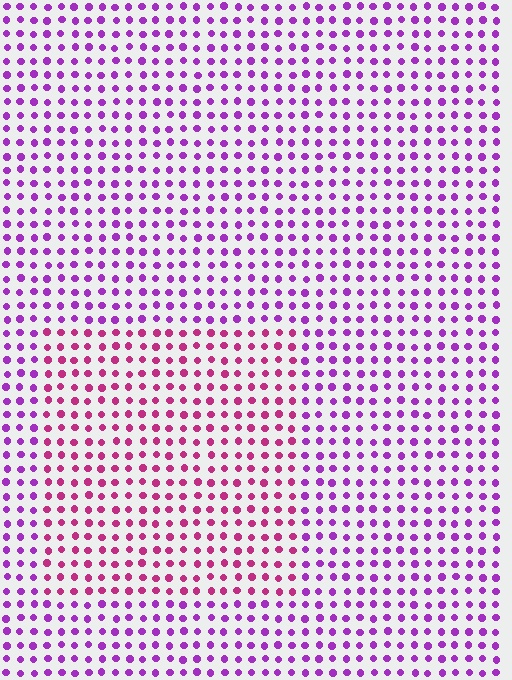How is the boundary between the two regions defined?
The boundary is defined purely by a slight shift in hue (about 37 degrees). Spacing, size, and orientation are identical on both sides.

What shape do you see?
I see a rectangle.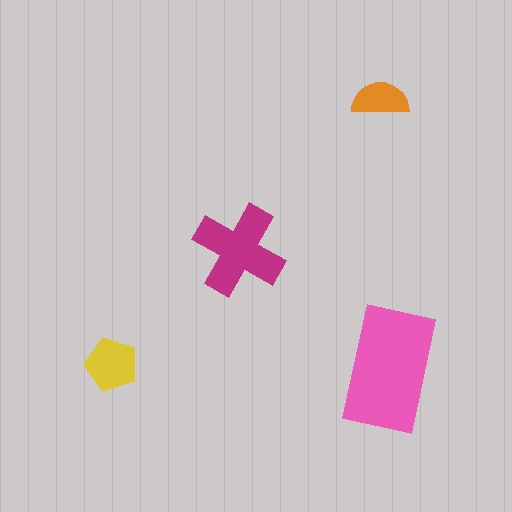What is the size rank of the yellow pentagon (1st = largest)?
3rd.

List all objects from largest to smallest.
The pink rectangle, the magenta cross, the yellow pentagon, the orange semicircle.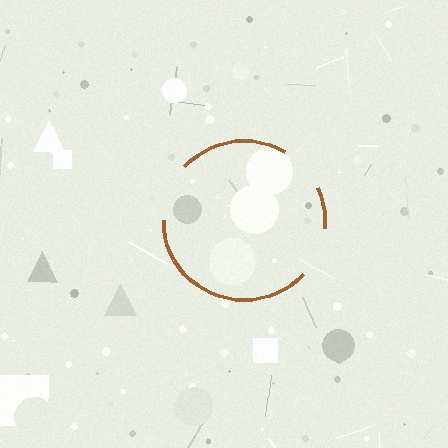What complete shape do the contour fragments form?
The contour fragments form a circle.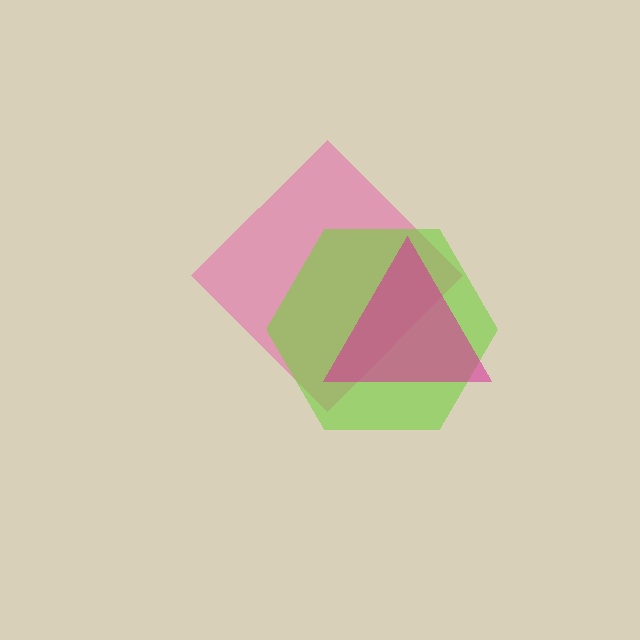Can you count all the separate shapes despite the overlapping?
Yes, there are 3 separate shapes.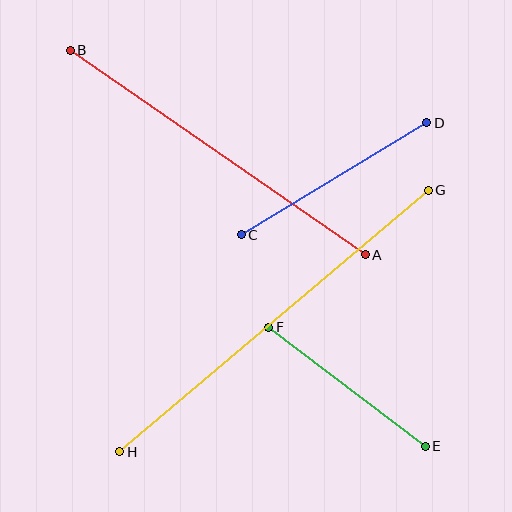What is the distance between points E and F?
The distance is approximately 196 pixels.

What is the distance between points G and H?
The distance is approximately 405 pixels.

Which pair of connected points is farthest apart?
Points G and H are farthest apart.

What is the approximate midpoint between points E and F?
The midpoint is at approximately (347, 387) pixels.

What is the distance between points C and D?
The distance is approximately 217 pixels.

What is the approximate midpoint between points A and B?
The midpoint is at approximately (218, 153) pixels.